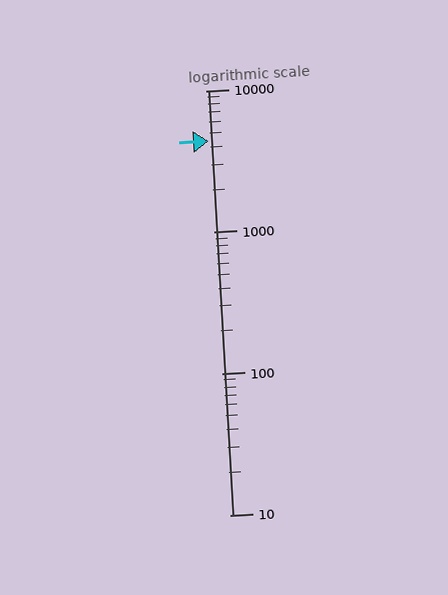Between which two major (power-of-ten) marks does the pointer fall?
The pointer is between 1000 and 10000.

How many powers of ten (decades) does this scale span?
The scale spans 3 decades, from 10 to 10000.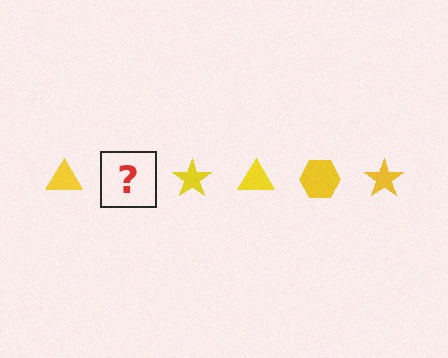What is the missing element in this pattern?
The missing element is a yellow hexagon.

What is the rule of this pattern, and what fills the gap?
The rule is that the pattern cycles through triangle, hexagon, star shapes in yellow. The gap should be filled with a yellow hexagon.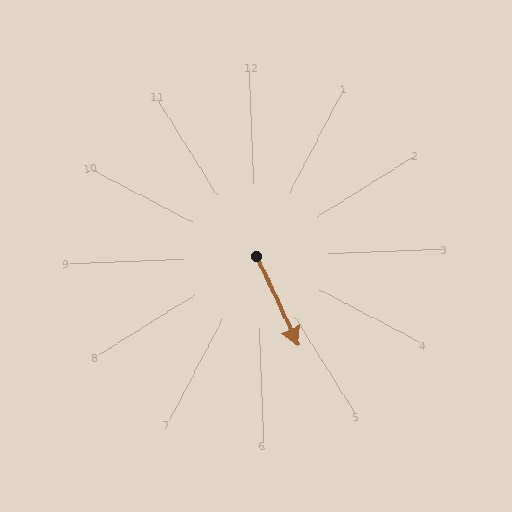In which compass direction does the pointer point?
Southeast.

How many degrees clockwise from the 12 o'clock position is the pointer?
Approximately 157 degrees.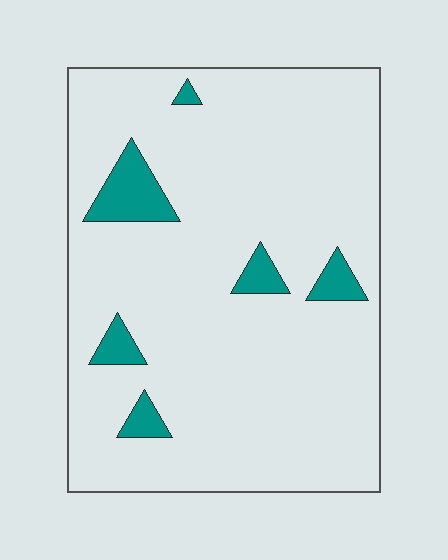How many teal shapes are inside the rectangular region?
6.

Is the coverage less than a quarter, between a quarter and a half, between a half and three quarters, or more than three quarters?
Less than a quarter.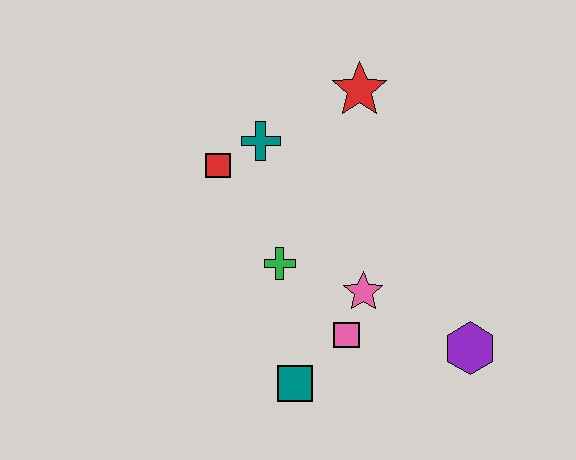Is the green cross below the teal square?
No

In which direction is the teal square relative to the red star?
The teal square is below the red star.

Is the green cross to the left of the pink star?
Yes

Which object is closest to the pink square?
The pink star is closest to the pink square.